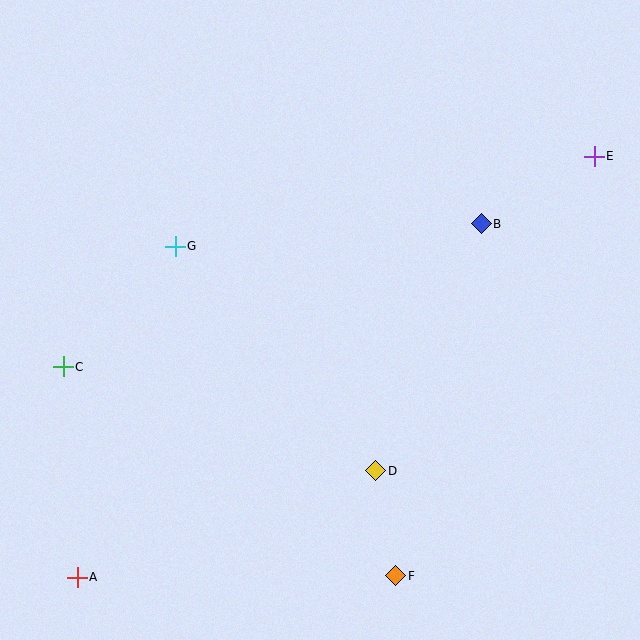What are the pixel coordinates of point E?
Point E is at (594, 156).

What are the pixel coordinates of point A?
Point A is at (77, 577).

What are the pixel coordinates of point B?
Point B is at (481, 224).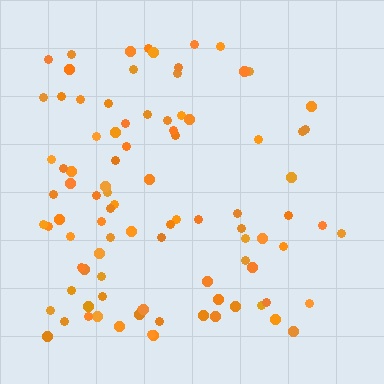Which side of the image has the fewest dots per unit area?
The right.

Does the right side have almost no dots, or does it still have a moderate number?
Still a moderate number, just noticeably fewer than the left.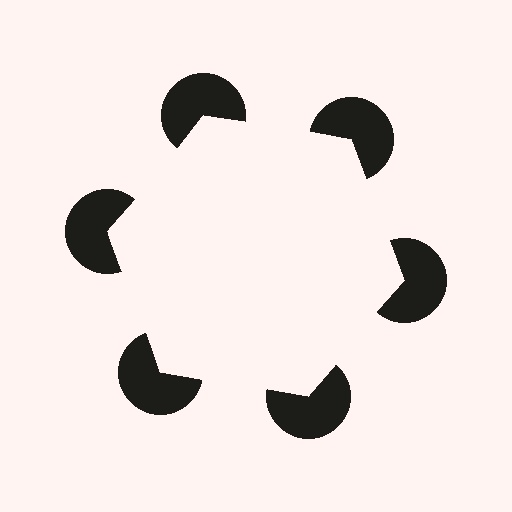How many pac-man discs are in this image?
There are 6 — one at each vertex of the illusory hexagon.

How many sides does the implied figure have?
6 sides.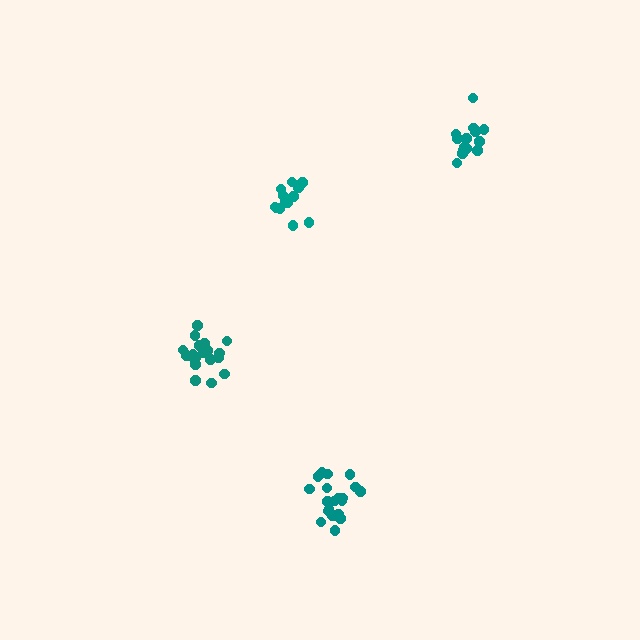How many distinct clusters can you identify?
There are 4 distinct clusters.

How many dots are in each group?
Group 1: 20 dots, Group 2: 14 dots, Group 3: 14 dots, Group 4: 20 dots (68 total).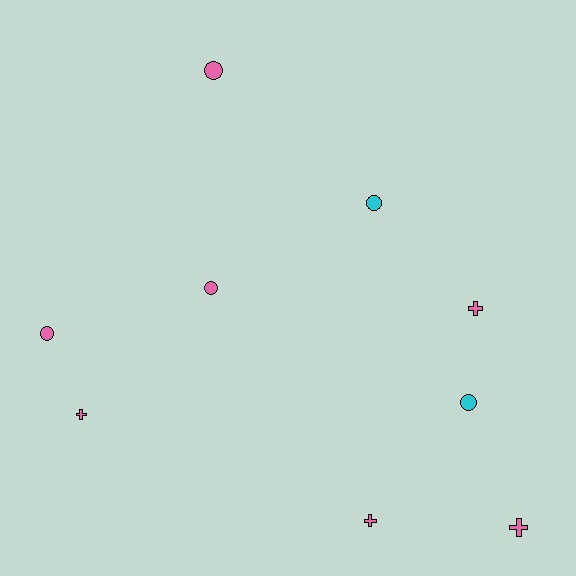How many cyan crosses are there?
There are no cyan crosses.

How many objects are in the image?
There are 9 objects.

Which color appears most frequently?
Pink, with 7 objects.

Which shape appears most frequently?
Circle, with 5 objects.